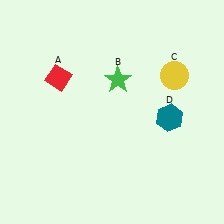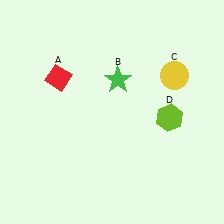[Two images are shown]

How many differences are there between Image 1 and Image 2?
There is 1 difference between the two images.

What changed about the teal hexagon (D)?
In Image 1, D is teal. In Image 2, it changed to lime.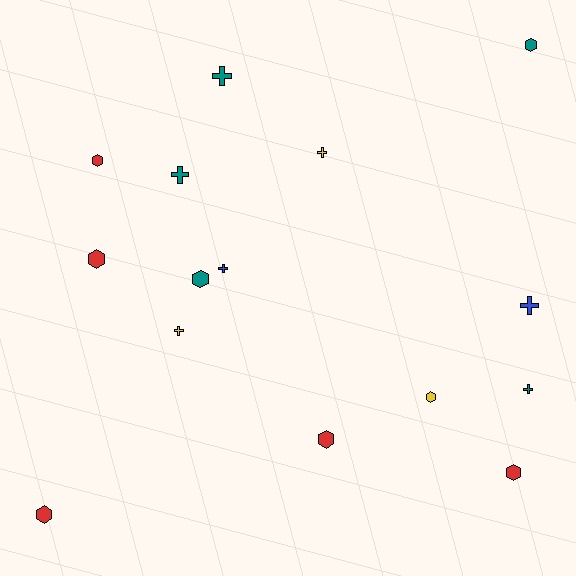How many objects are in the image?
There are 15 objects.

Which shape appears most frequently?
Hexagon, with 8 objects.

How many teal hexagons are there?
There are 2 teal hexagons.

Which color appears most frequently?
Red, with 5 objects.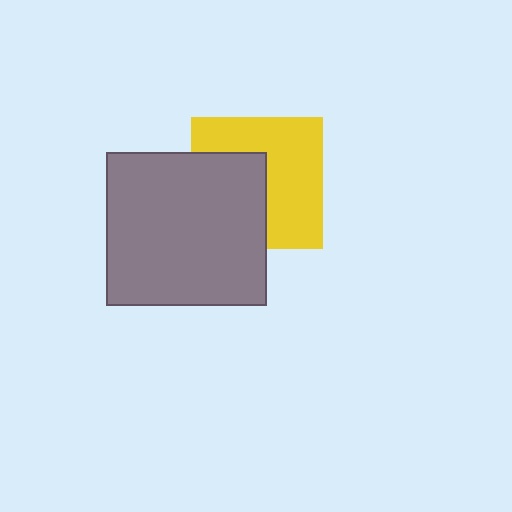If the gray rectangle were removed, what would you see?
You would see the complete yellow square.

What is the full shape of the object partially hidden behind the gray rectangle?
The partially hidden object is a yellow square.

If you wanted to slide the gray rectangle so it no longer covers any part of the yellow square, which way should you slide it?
Slide it left — that is the most direct way to separate the two shapes.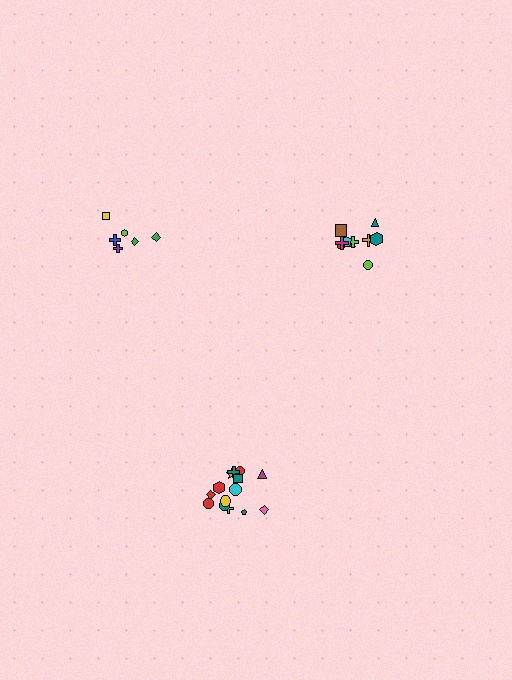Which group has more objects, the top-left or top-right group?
The top-right group.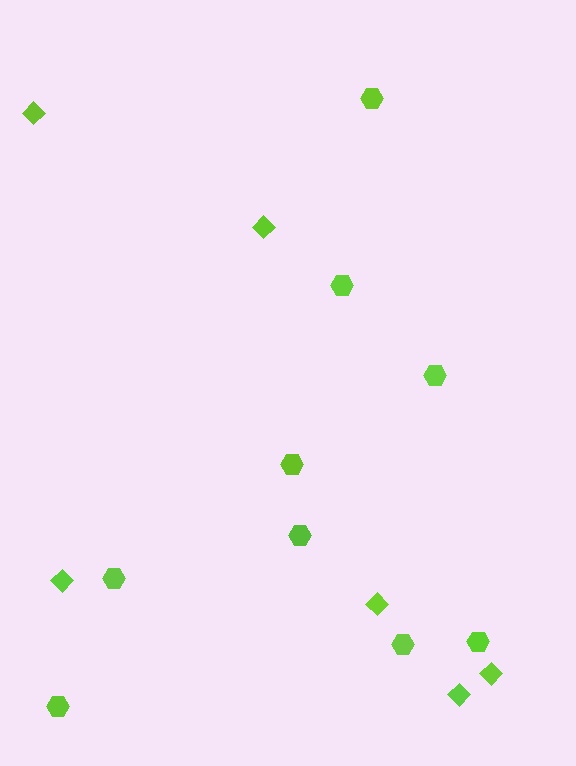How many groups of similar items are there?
There are 2 groups: one group of diamonds (6) and one group of hexagons (9).